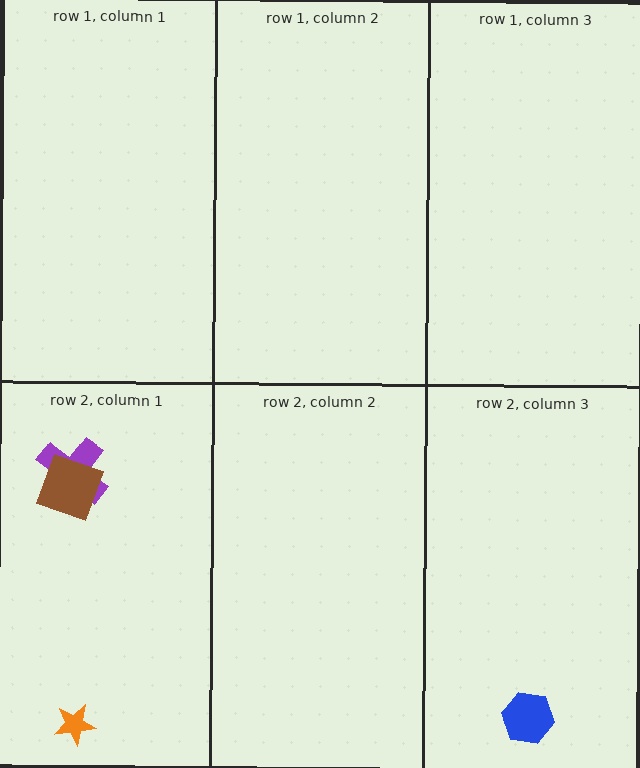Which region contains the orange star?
The row 2, column 1 region.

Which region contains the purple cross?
The row 2, column 1 region.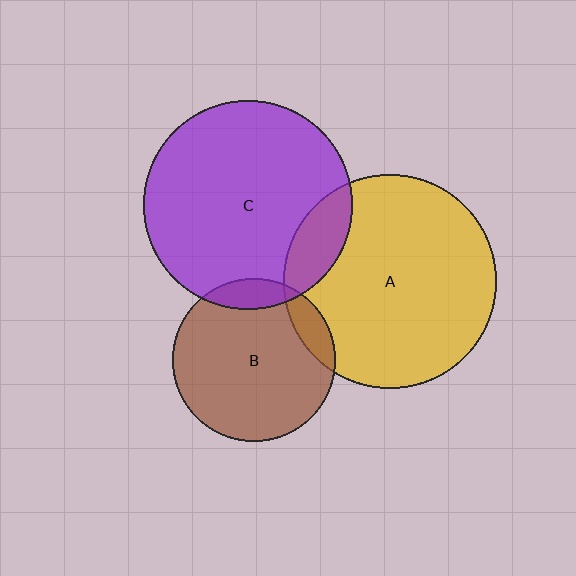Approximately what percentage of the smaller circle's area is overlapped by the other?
Approximately 10%.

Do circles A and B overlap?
Yes.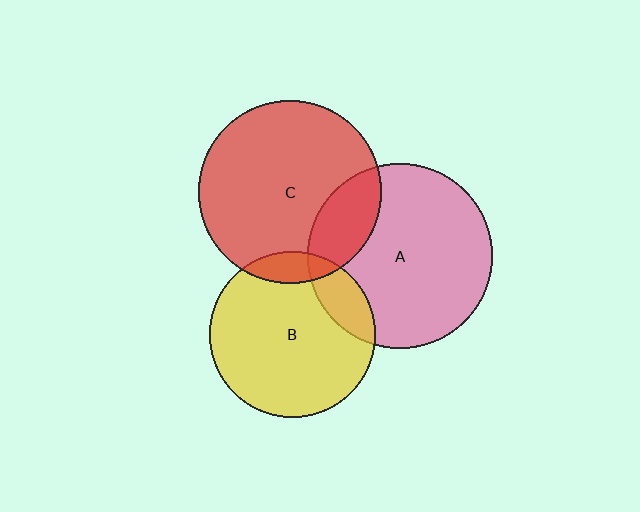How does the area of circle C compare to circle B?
Approximately 1.2 times.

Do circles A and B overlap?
Yes.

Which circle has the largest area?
Circle A (pink).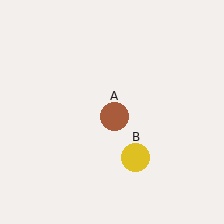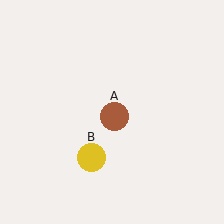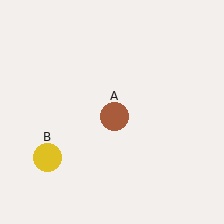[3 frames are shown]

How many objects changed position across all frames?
1 object changed position: yellow circle (object B).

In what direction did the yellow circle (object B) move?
The yellow circle (object B) moved left.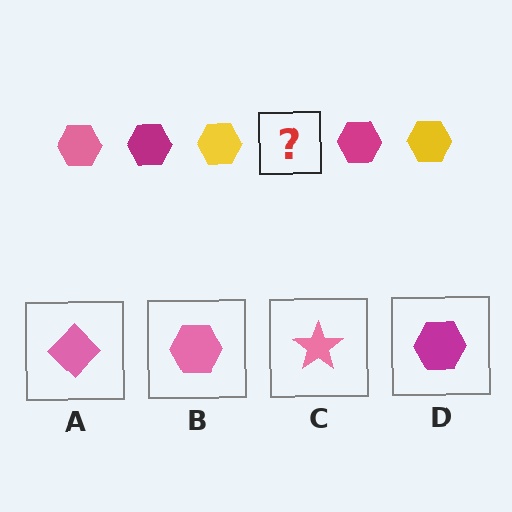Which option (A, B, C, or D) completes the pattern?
B.